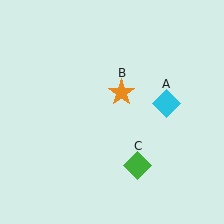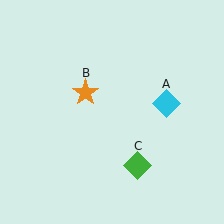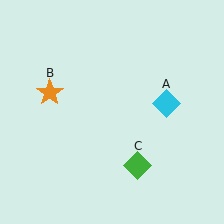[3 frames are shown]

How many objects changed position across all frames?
1 object changed position: orange star (object B).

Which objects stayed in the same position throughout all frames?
Cyan diamond (object A) and green diamond (object C) remained stationary.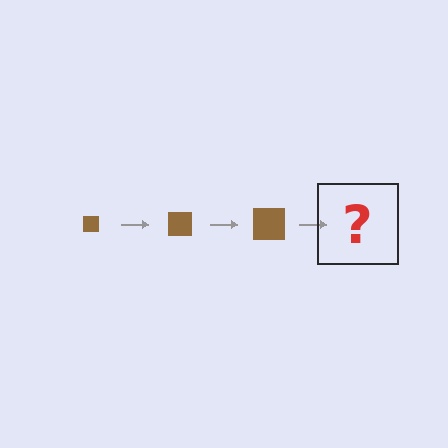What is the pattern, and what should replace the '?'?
The pattern is that the square gets progressively larger each step. The '?' should be a brown square, larger than the previous one.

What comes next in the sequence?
The next element should be a brown square, larger than the previous one.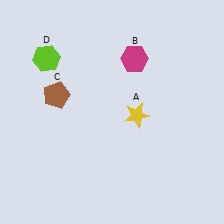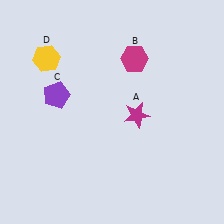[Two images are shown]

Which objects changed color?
A changed from yellow to magenta. C changed from brown to purple. D changed from lime to yellow.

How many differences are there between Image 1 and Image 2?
There are 3 differences between the two images.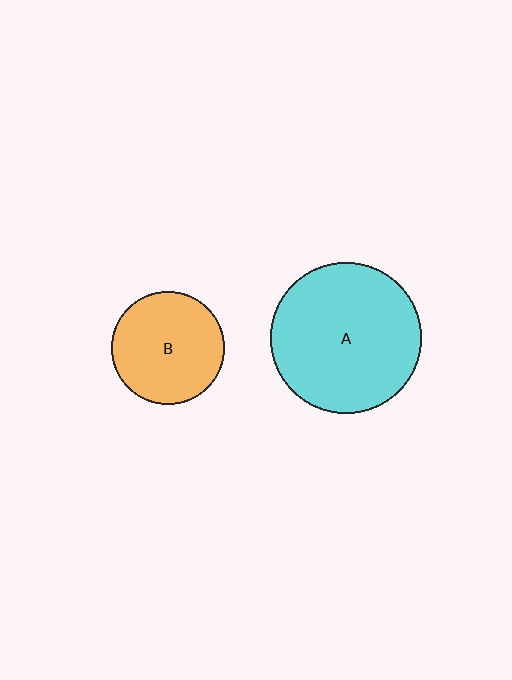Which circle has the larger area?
Circle A (cyan).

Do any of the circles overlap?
No, none of the circles overlap.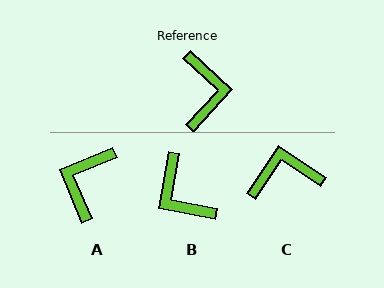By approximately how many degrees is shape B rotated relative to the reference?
Approximately 148 degrees clockwise.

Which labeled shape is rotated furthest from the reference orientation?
A, about 155 degrees away.